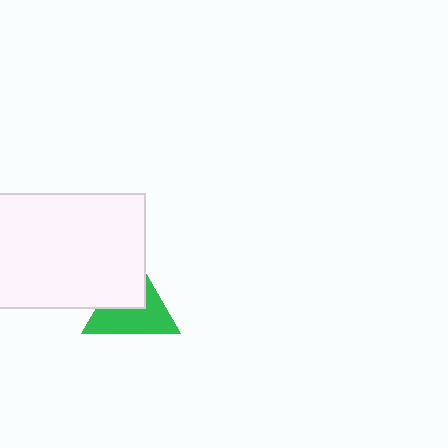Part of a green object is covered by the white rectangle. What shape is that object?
It is a triangle.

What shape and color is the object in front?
The object in front is a white rectangle.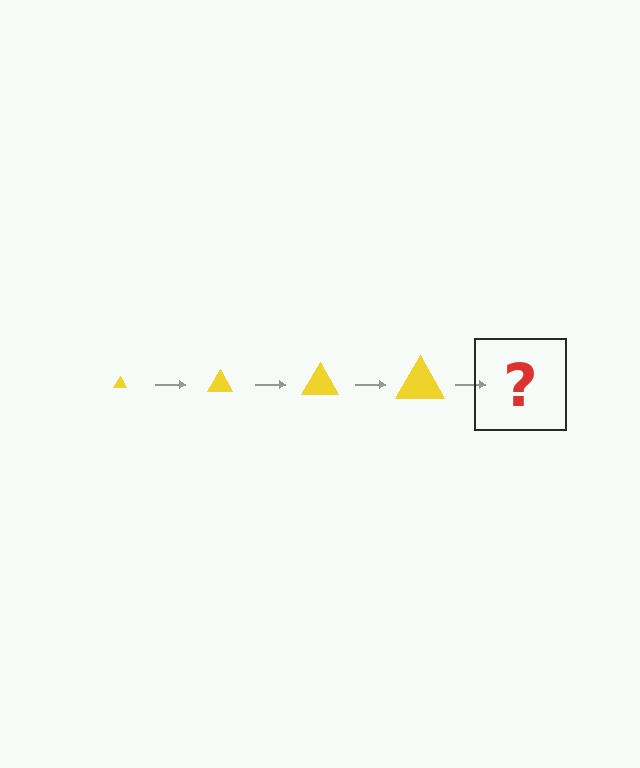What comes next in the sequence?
The next element should be a yellow triangle, larger than the previous one.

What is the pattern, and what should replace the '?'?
The pattern is that the triangle gets progressively larger each step. The '?' should be a yellow triangle, larger than the previous one.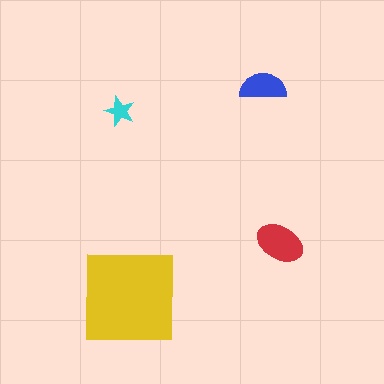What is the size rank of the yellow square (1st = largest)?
1st.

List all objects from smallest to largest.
The cyan star, the blue semicircle, the red ellipse, the yellow square.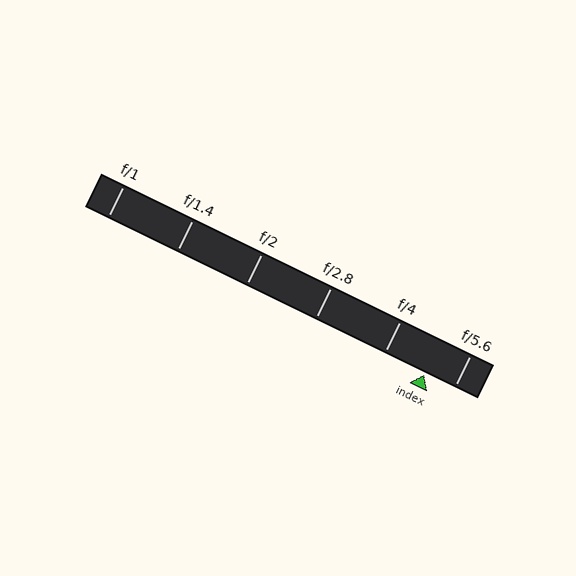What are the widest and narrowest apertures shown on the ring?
The widest aperture shown is f/1 and the narrowest is f/5.6.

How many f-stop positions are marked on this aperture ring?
There are 6 f-stop positions marked.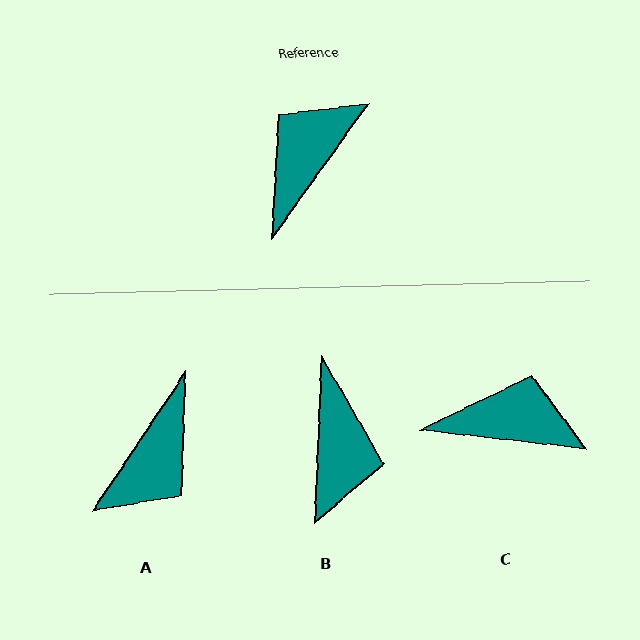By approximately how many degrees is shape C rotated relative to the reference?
Approximately 61 degrees clockwise.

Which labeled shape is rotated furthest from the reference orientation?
A, about 178 degrees away.